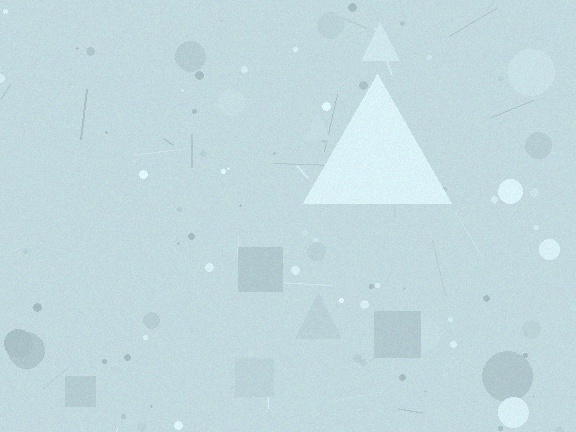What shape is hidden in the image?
A triangle is hidden in the image.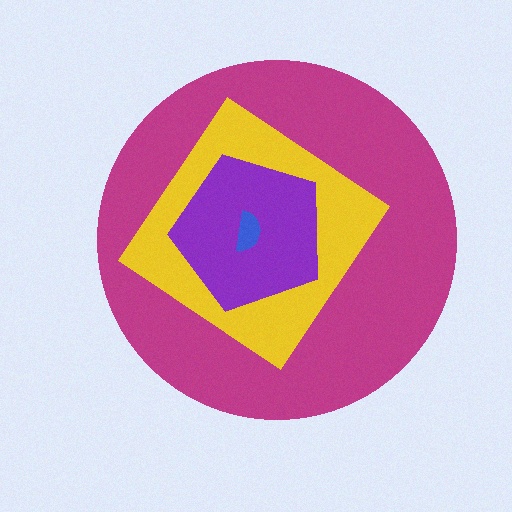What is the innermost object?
The blue semicircle.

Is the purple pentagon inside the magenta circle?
Yes.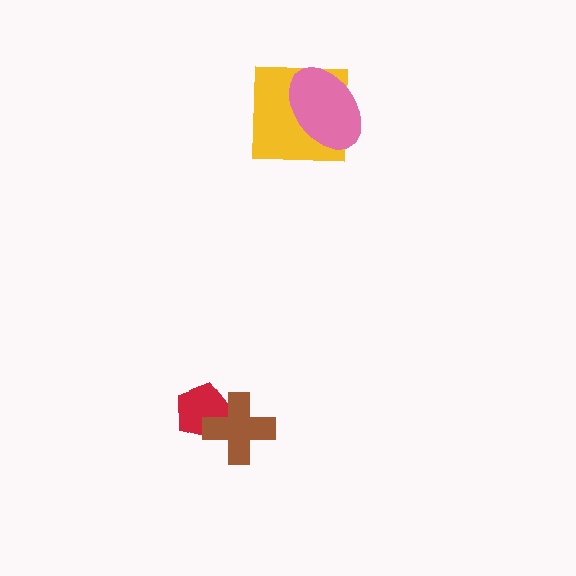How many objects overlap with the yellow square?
1 object overlaps with the yellow square.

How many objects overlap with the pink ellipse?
1 object overlaps with the pink ellipse.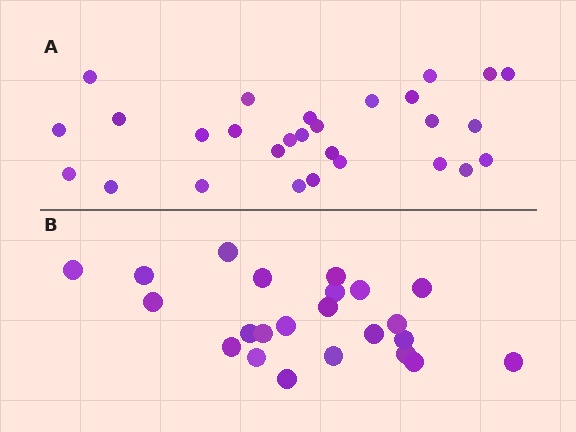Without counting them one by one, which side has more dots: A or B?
Region A (the top region) has more dots.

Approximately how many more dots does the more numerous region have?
Region A has about 5 more dots than region B.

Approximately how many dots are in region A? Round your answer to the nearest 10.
About 30 dots. (The exact count is 28, which rounds to 30.)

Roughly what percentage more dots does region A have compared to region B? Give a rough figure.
About 20% more.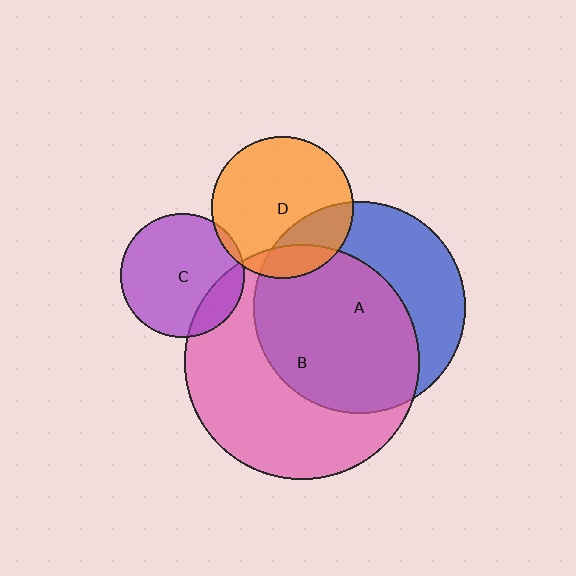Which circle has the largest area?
Circle B (pink).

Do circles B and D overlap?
Yes.